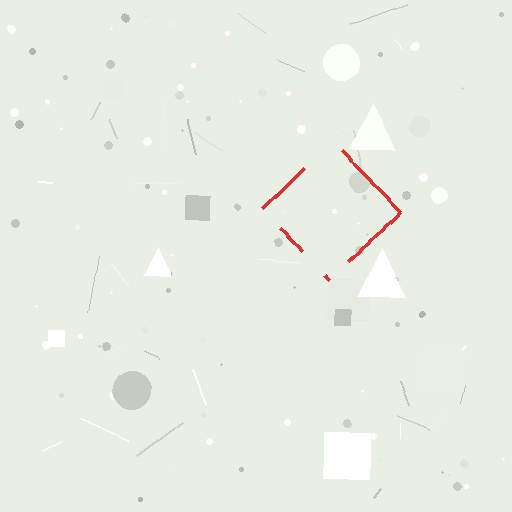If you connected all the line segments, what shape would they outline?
They would outline a diamond.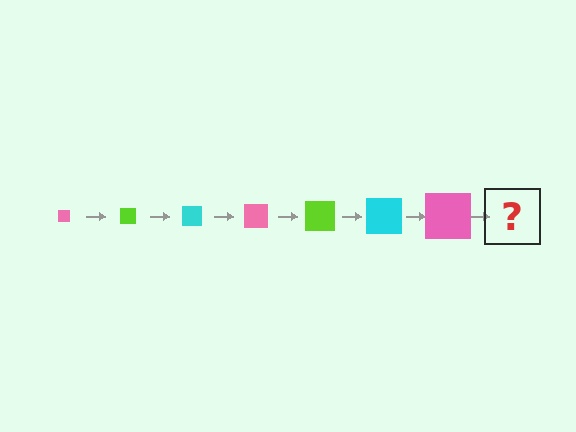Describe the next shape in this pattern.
It should be a lime square, larger than the previous one.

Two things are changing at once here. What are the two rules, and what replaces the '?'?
The two rules are that the square grows larger each step and the color cycles through pink, lime, and cyan. The '?' should be a lime square, larger than the previous one.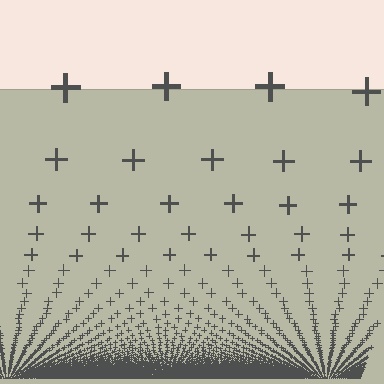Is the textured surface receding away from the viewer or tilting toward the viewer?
The surface appears to tilt toward the viewer. Texture elements get larger and sparser toward the top.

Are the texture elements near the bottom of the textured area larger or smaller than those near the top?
Smaller. The gradient is inverted — elements near the bottom are smaller and denser.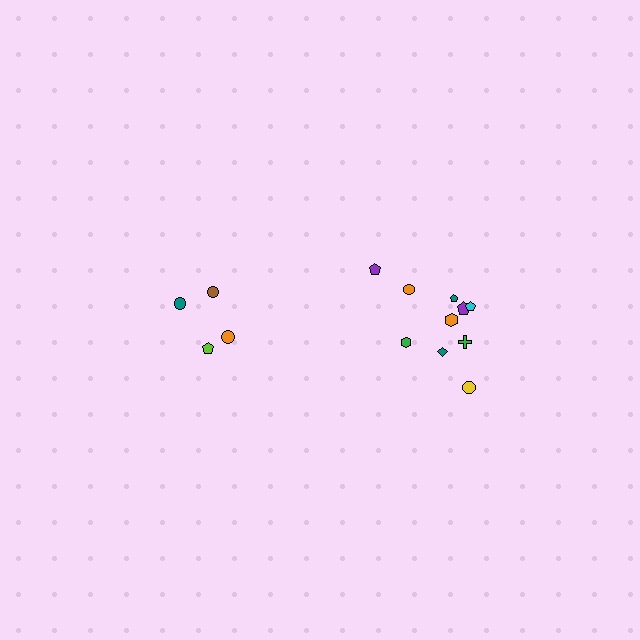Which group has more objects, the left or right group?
The right group.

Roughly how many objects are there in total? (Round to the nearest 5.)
Roughly 15 objects in total.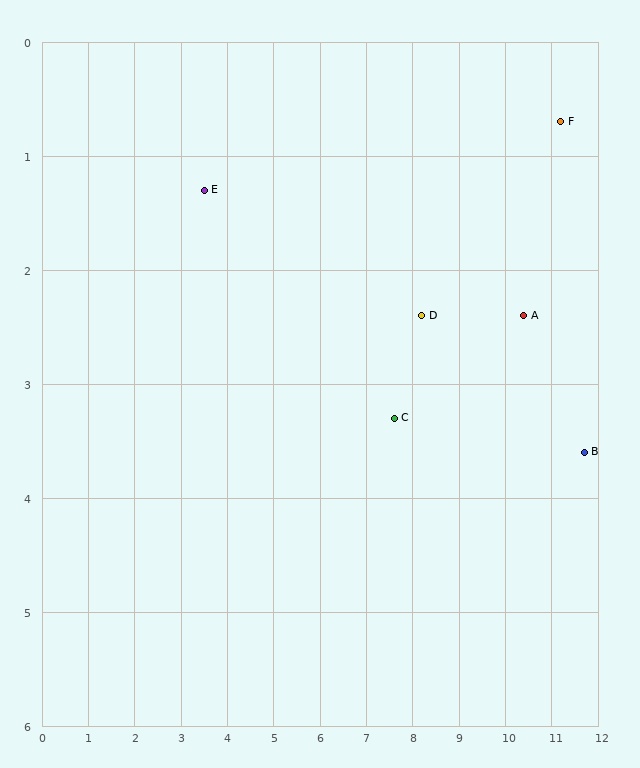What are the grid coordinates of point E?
Point E is at approximately (3.5, 1.3).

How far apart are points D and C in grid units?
Points D and C are about 1.1 grid units apart.